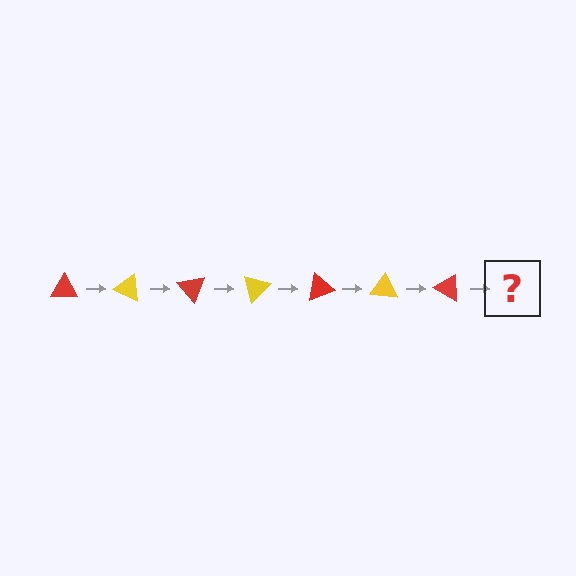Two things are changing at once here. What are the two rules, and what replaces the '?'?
The two rules are that it rotates 25 degrees each step and the color cycles through red and yellow. The '?' should be a yellow triangle, rotated 175 degrees from the start.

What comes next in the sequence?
The next element should be a yellow triangle, rotated 175 degrees from the start.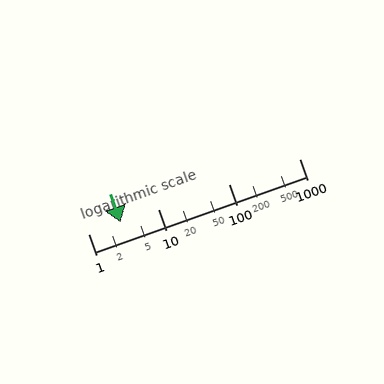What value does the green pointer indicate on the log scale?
The pointer indicates approximately 2.9.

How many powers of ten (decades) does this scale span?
The scale spans 3 decades, from 1 to 1000.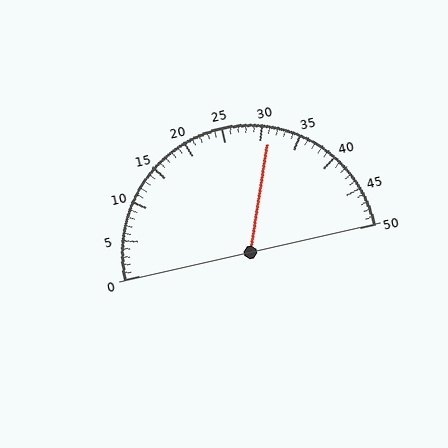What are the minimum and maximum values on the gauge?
The gauge ranges from 0 to 50.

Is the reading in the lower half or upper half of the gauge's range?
The reading is in the upper half of the range (0 to 50).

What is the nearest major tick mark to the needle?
The nearest major tick mark is 30.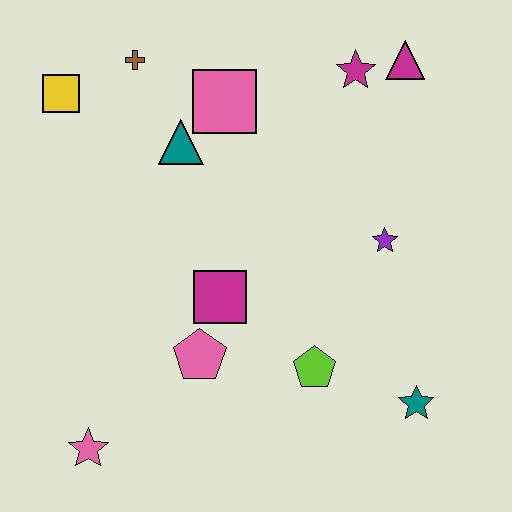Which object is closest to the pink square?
The teal triangle is closest to the pink square.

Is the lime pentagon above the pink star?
Yes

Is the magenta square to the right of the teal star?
No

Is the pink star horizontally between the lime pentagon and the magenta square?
No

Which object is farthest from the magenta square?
The magenta triangle is farthest from the magenta square.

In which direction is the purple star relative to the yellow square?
The purple star is to the right of the yellow square.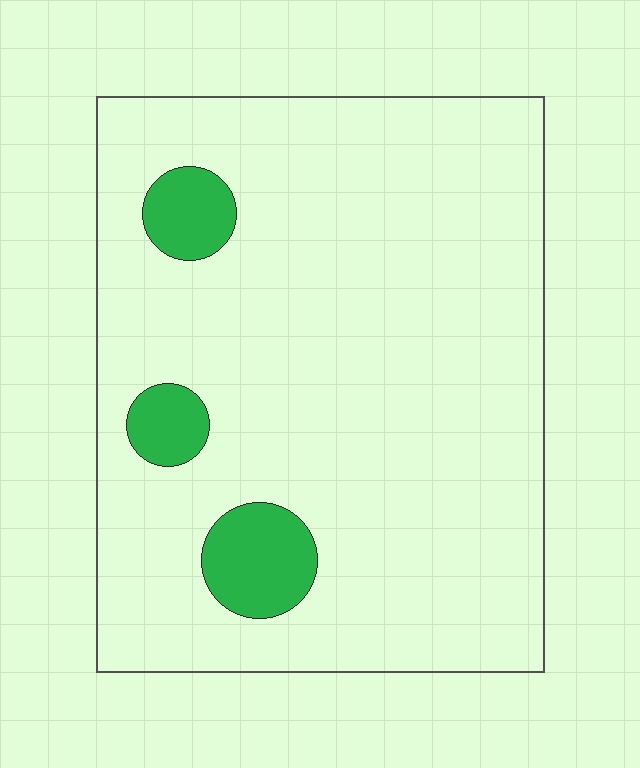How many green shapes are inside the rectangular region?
3.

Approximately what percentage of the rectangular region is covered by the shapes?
Approximately 10%.